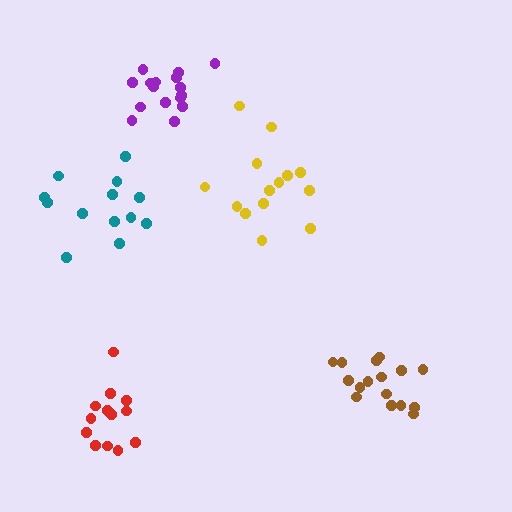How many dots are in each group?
Group 1: 13 dots, Group 2: 16 dots, Group 3: 14 dots, Group 4: 16 dots, Group 5: 13 dots (72 total).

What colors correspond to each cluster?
The clusters are colored: teal, brown, yellow, purple, red.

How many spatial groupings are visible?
There are 5 spatial groupings.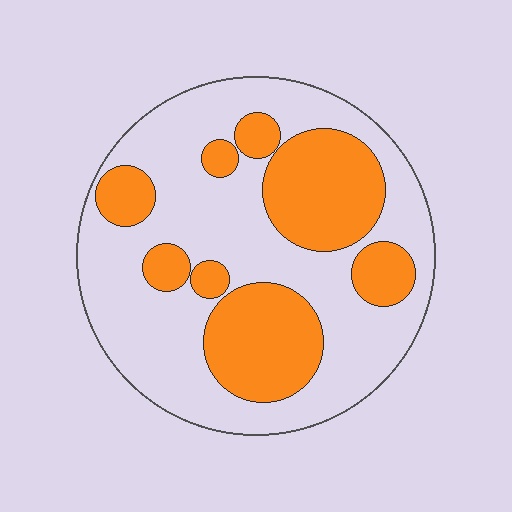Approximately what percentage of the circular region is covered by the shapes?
Approximately 35%.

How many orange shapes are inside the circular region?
8.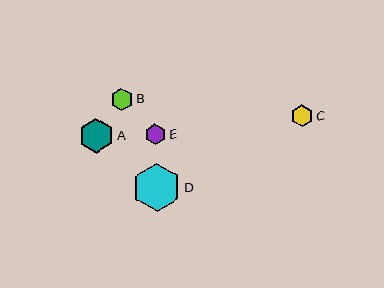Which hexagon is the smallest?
Hexagon E is the smallest with a size of approximately 21 pixels.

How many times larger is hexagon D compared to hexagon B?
Hexagon D is approximately 2.1 times the size of hexagon B.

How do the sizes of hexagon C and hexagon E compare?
Hexagon C and hexagon E are approximately the same size.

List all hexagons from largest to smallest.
From largest to smallest: D, A, B, C, E.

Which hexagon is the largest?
Hexagon D is the largest with a size of approximately 48 pixels.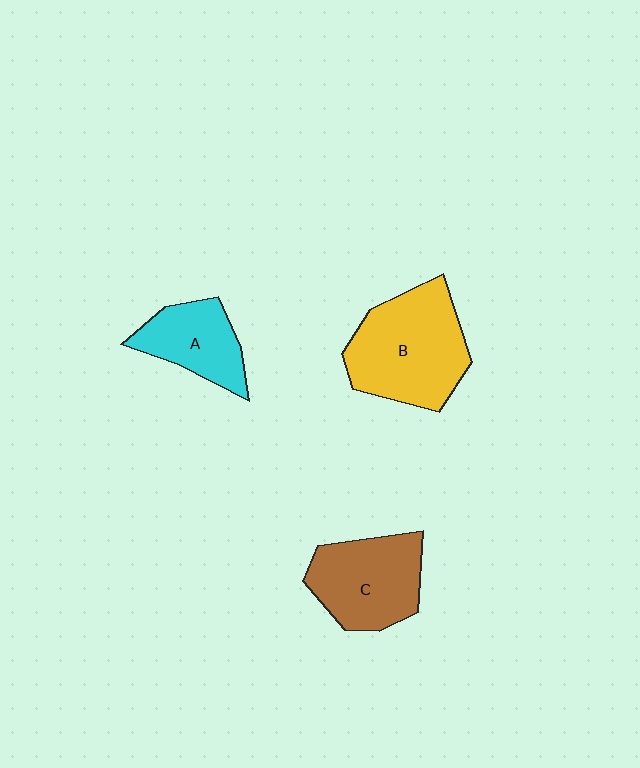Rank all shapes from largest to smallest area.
From largest to smallest: B (yellow), C (brown), A (cyan).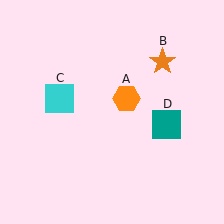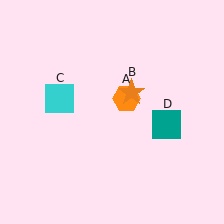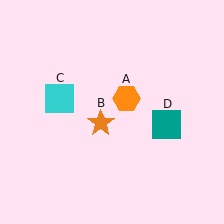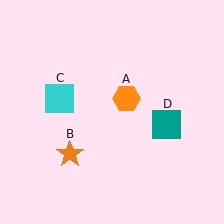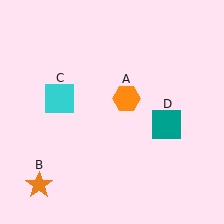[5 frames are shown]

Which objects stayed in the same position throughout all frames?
Orange hexagon (object A) and cyan square (object C) and teal square (object D) remained stationary.